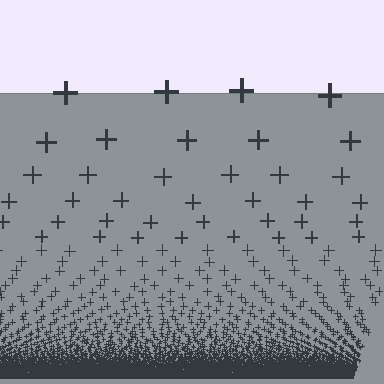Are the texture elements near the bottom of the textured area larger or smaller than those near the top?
Smaller. The gradient is inverted — elements near the bottom are smaller and denser.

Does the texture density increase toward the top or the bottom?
Density increases toward the bottom.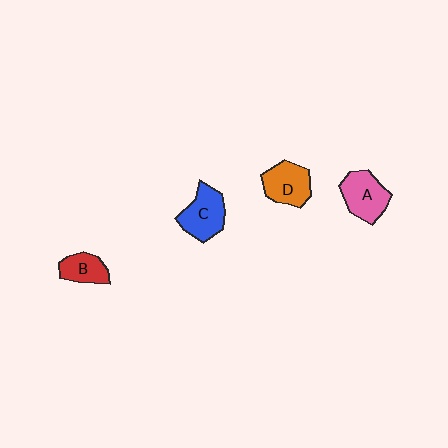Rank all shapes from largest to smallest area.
From largest to smallest: C (blue), A (pink), D (orange), B (red).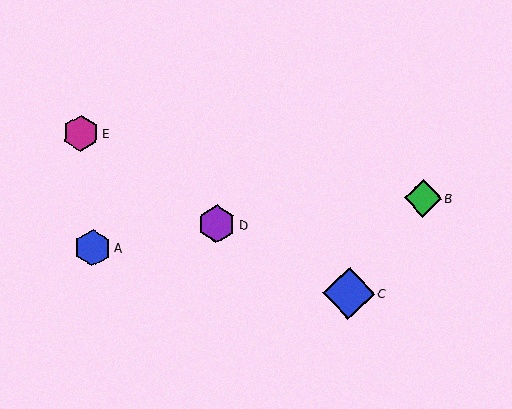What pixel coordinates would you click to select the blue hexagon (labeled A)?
Click at (93, 248) to select the blue hexagon A.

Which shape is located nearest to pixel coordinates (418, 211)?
The green diamond (labeled B) at (423, 198) is nearest to that location.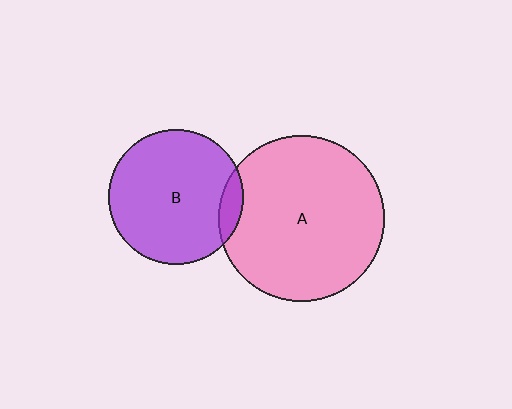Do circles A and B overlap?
Yes.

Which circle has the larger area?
Circle A (pink).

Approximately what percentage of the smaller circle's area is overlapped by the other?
Approximately 10%.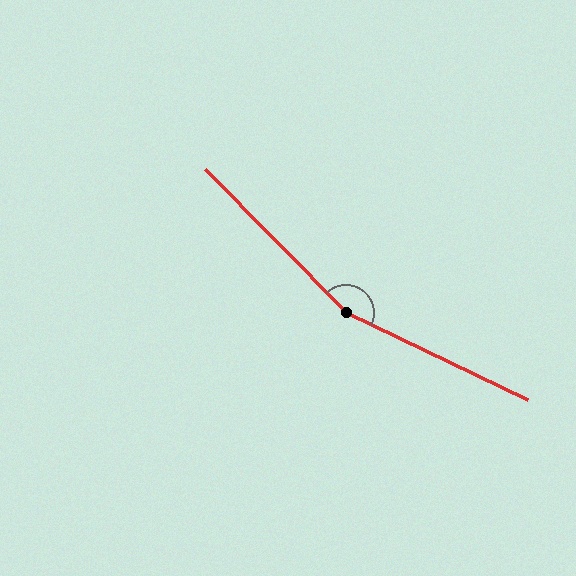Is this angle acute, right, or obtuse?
It is obtuse.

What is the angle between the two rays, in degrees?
Approximately 160 degrees.